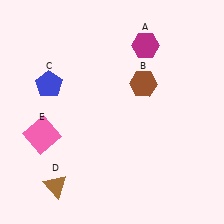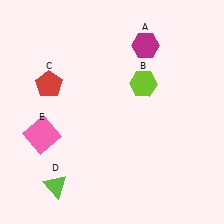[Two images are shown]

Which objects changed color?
B changed from brown to lime. C changed from blue to red. D changed from brown to lime.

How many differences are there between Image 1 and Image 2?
There are 3 differences between the two images.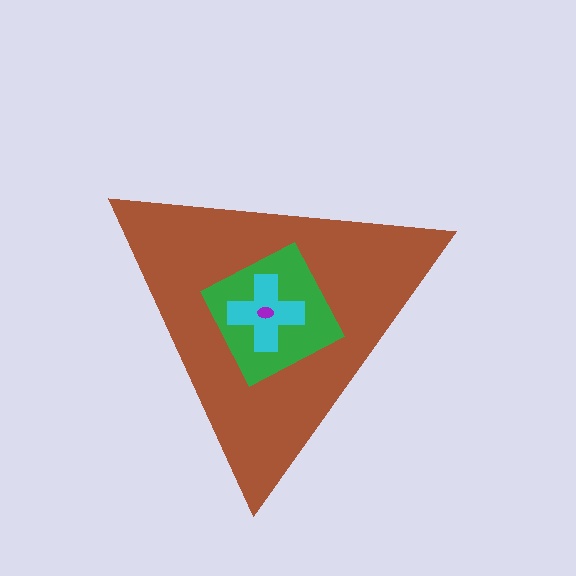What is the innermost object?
The purple ellipse.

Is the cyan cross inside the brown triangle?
Yes.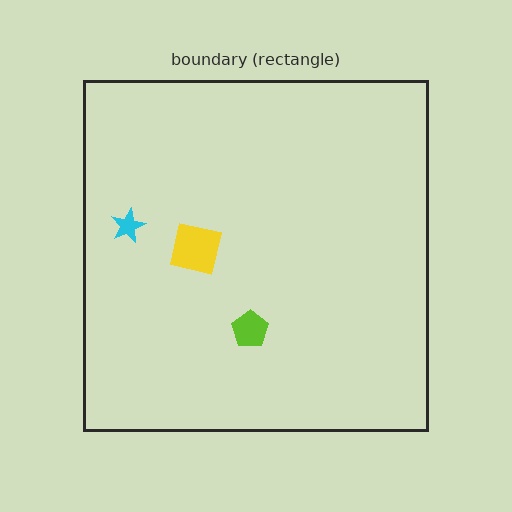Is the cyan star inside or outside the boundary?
Inside.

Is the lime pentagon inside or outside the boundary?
Inside.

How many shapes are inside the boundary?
3 inside, 0 outside.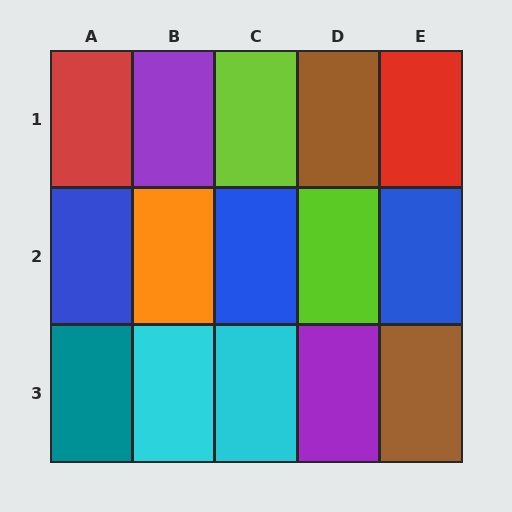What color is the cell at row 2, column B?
Orange.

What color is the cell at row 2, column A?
Blue.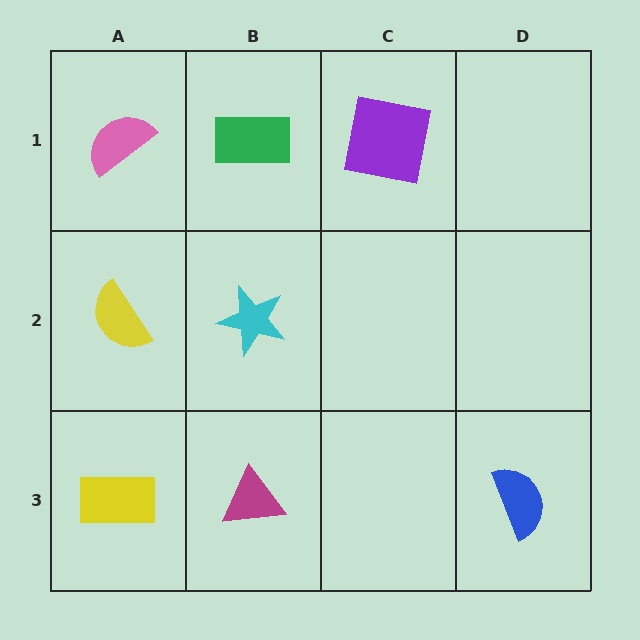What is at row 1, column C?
A purple square.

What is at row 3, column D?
A blue semicircle.